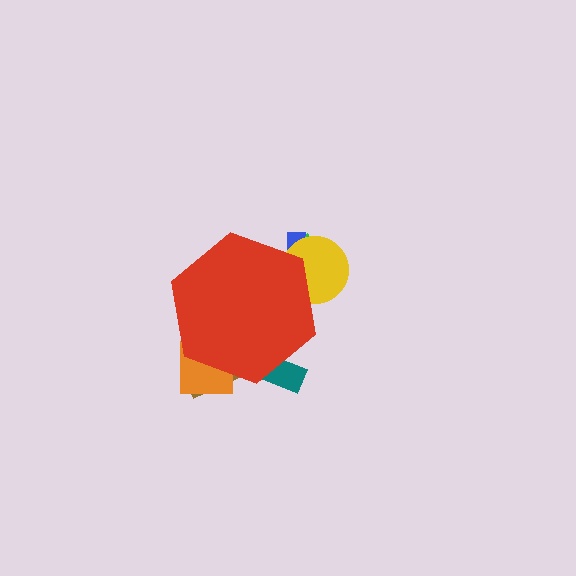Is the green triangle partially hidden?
Yes, the green triangle is partially hidden behind the red hexagon.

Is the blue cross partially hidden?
Yes, the blue cross is partially hidden behind the red hexagon.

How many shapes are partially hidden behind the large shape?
6 shapes are partially hidden.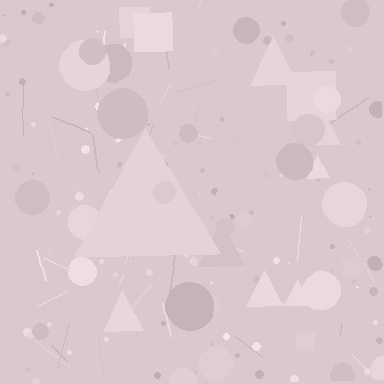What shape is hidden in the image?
A triangle is hidden in the image.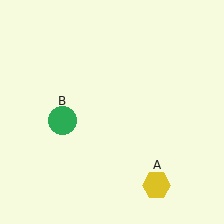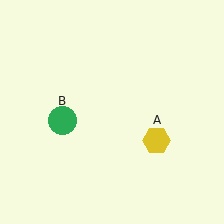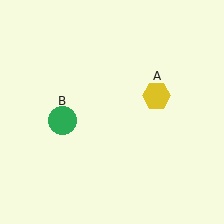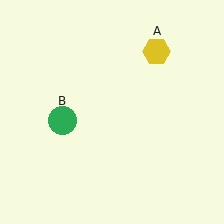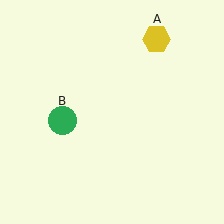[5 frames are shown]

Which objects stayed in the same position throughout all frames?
Green circle (object B) remained stationary.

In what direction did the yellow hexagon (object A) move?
The yellow hexagon (object A) moved up.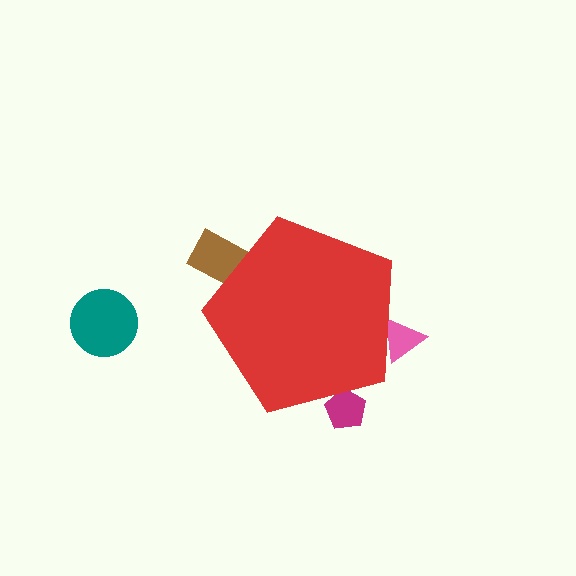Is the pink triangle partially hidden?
Yes, the pink triangle is partially hidden behind the red pentagon.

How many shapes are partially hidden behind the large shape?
3 shapes are partially hidden.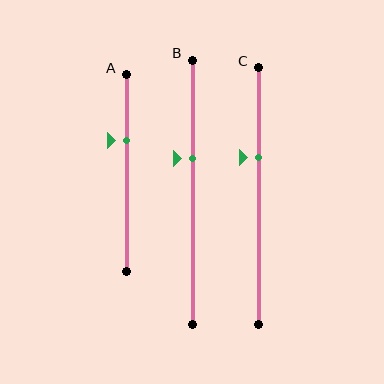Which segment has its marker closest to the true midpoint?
Segment B has its marker closest to the true midpoint.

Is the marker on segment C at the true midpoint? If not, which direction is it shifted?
No, the marker on segment C is shifted upward by about 15% of the segment length.